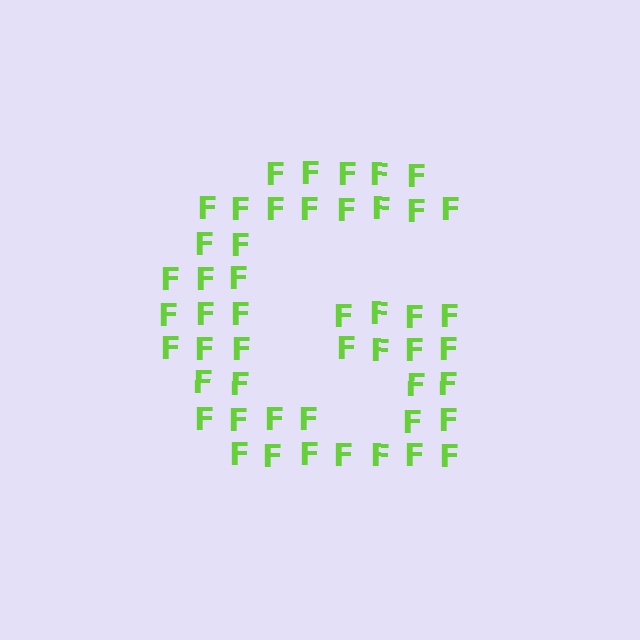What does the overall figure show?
The overall figure shows the letter G.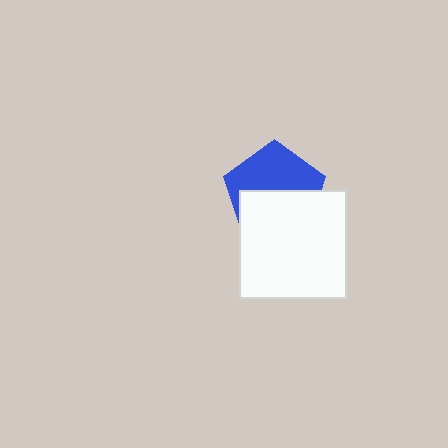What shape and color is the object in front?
The object in front is a white square.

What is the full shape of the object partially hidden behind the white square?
The partially hidden object is a blue pentagon.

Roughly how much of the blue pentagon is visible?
About half of it is visible (roughly 49%).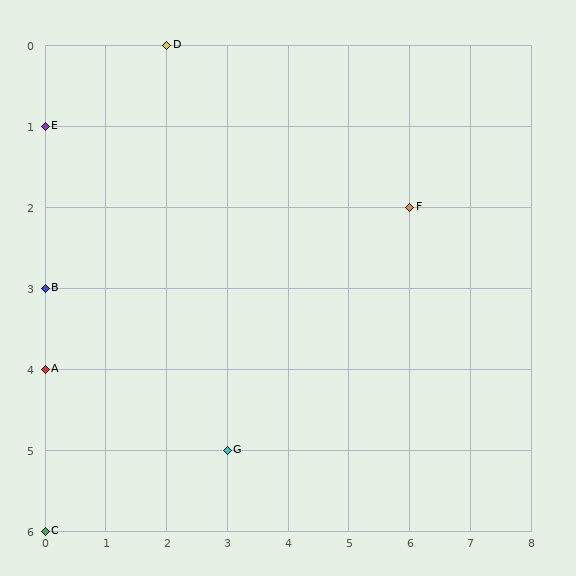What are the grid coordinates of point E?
Point E is at grid coordinates (0, 1).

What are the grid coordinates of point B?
Point B is at grid coordinates (0, 3).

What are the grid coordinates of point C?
Point C is at grid coordinates (0, 6).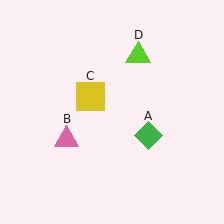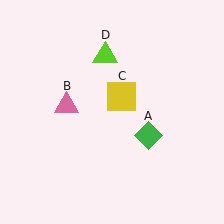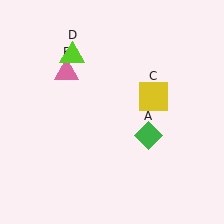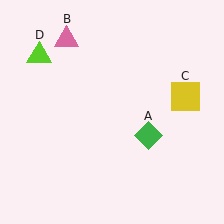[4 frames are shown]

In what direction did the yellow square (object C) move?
The yellow square (object C) moved right.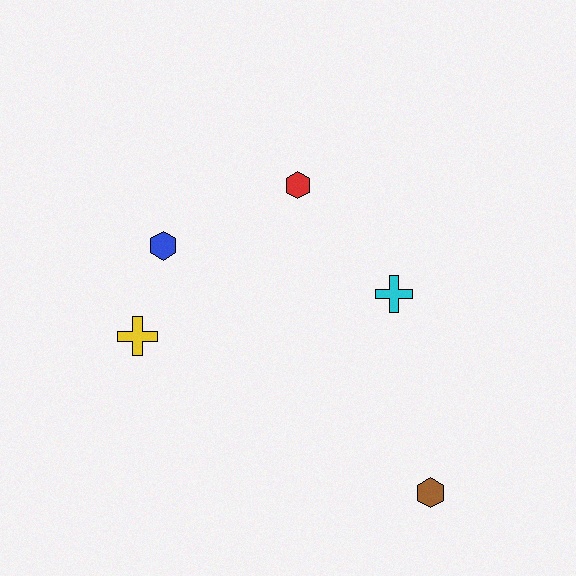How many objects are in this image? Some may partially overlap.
There are 5 objects.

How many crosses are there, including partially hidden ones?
There are 2 crosses.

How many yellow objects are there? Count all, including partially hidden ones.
There is 1 yellow object.